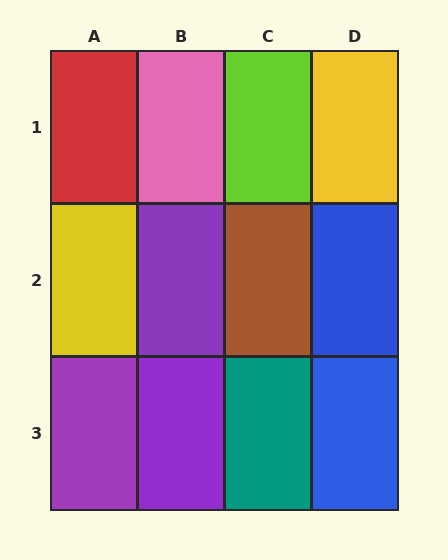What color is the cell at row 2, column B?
Purple.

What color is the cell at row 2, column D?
Blue.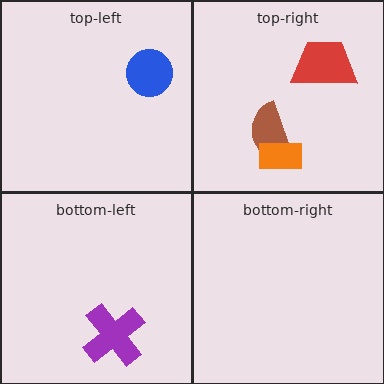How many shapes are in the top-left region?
1.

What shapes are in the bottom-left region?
The purple cross.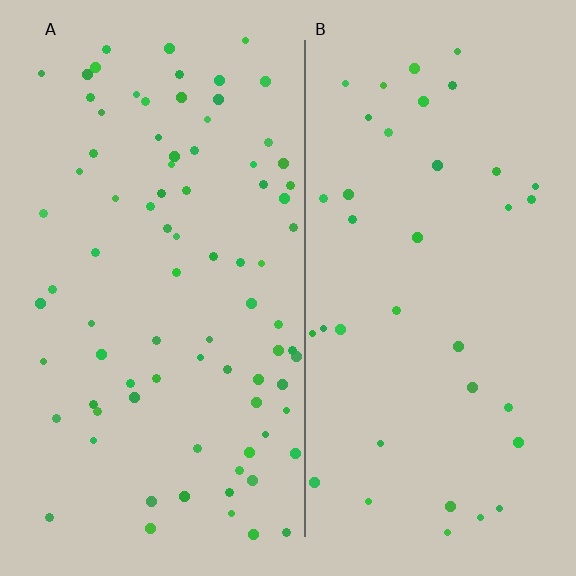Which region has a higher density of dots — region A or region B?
A (the left).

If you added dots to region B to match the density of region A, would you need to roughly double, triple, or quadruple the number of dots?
Approximately double.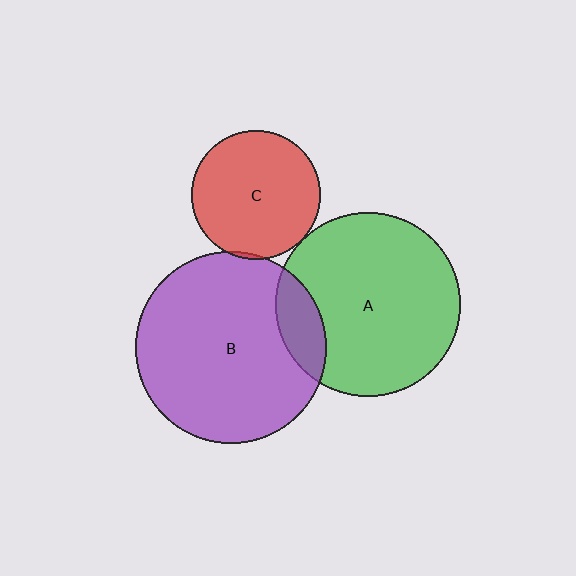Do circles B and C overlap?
Yes.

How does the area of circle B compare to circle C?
Approximately 2.2 times.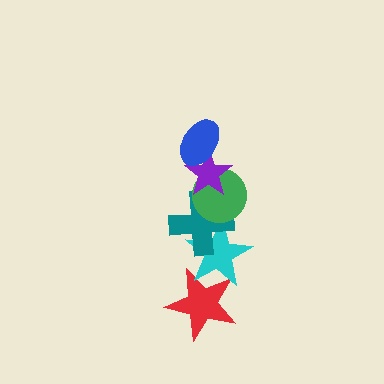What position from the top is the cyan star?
The cyan star is 5th from the top.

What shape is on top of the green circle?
The purple star is on top of the green circle.